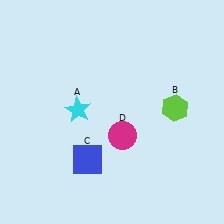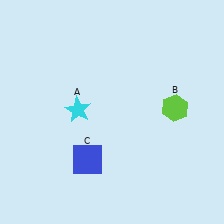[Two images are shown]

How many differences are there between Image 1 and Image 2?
There is 1 difference between the two images.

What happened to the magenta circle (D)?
The magenta circle (D) was removed in Image 2. It was in the bottom-right area of Image 1.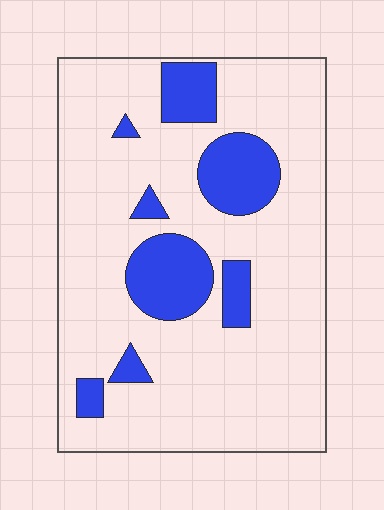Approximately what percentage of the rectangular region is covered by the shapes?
Approximately 20%.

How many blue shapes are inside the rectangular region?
8.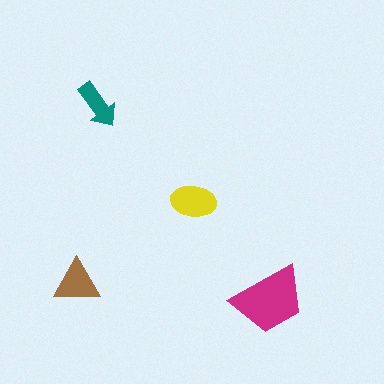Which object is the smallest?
The teal arrow.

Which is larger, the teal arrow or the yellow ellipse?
The yellow ellipse.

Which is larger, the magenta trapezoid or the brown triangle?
The magenta trapezoid.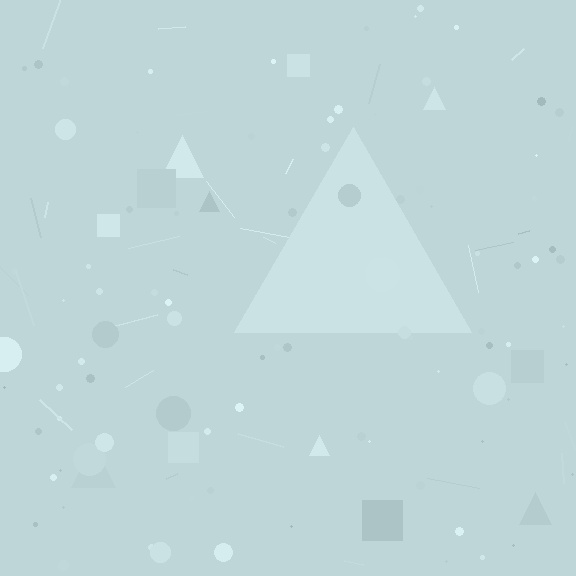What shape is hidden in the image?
A triangle is hidden in the image.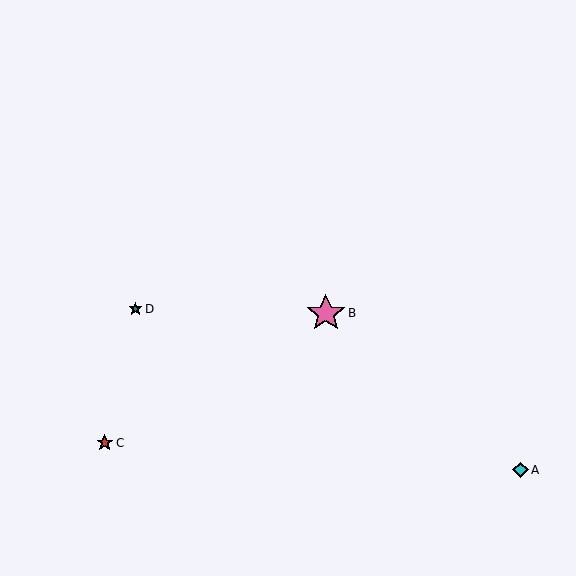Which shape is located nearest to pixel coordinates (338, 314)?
The pink star (labeled B) at (326, 313) is nearest to that location.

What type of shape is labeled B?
Shape B is a pink star.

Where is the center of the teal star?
The center of the teal star is at (135, 309).